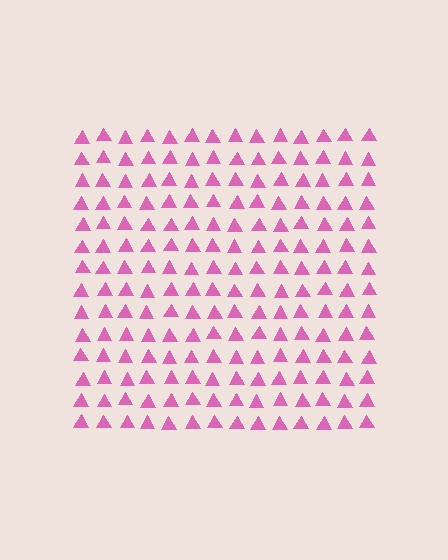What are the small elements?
The small elements are triangles.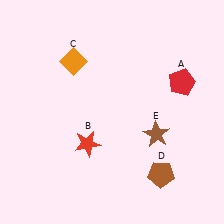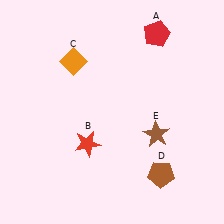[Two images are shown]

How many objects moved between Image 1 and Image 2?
1 object moved between the two images.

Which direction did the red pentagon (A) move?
The red pentagon (A) moved up.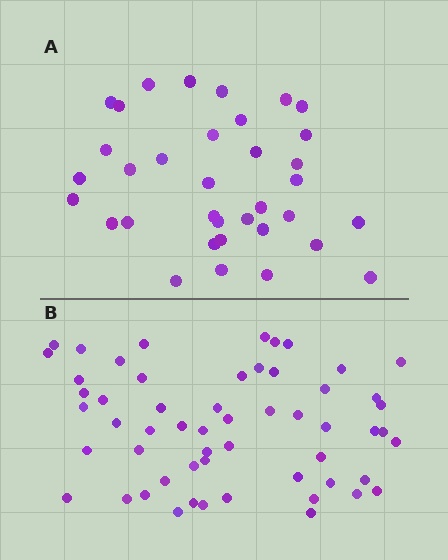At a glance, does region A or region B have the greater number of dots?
Region B (the bottom region) has more dots.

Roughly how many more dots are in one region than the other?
Region B has approximately 20 more dots than region A.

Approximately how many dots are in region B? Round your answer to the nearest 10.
About 60 dots. (The exact count is 56, which rounds to 60.)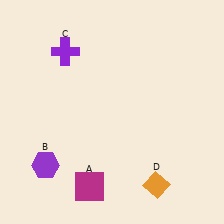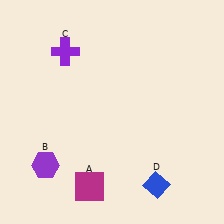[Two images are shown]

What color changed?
The diamond (D) changed from orange in Image 1 to blue in Image 2.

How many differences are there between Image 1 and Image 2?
There is 1 difference between the two images.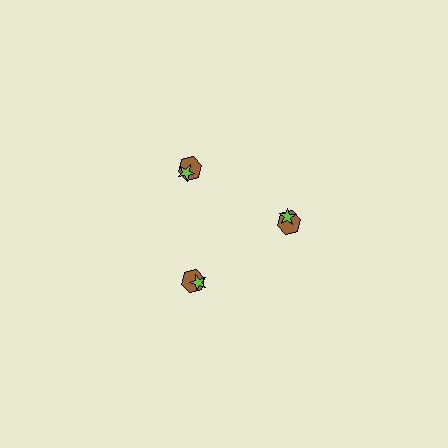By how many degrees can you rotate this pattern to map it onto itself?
The pattern maps onto itself every 120 degrees of rotation.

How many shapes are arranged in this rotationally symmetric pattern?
There are 6 shapes, arranged in 3 groups of 2.